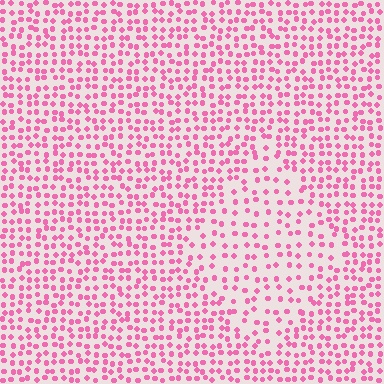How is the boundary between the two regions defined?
The boundary is defined by a change in element density (approximately 1.7x ratio). All elements are the same color, size, and shape.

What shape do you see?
I see a diamond.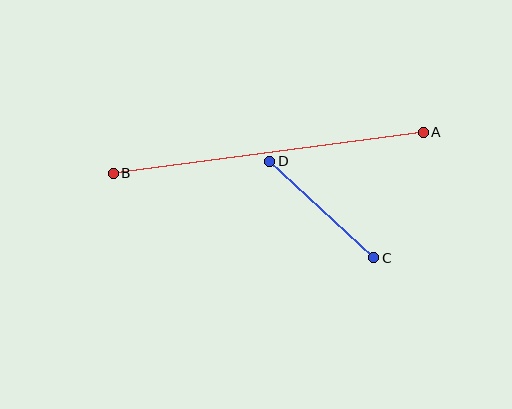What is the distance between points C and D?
The distance is approximately 142 pixels.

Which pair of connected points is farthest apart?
Points A and B are farthest apart.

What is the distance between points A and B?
The distance is approximately 313 pixels.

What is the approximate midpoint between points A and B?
The midpoint is at approximately (268, 153) pixels.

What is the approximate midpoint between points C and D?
The midpoint is at approximately (322, 210) pixels.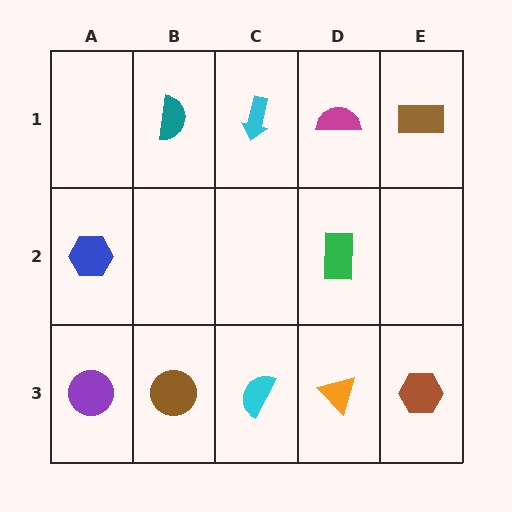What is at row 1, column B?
A teal semicircle.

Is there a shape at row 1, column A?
No, that cell is empty.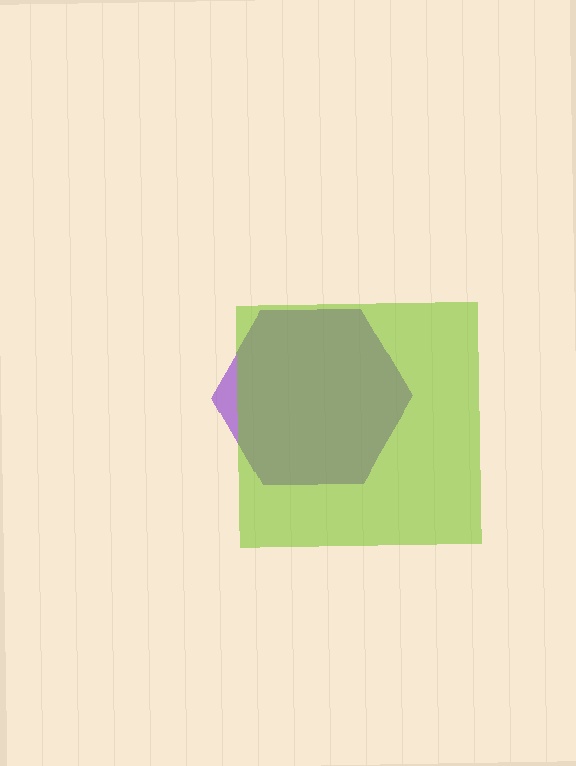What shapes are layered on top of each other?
The layered shapes are: a purple hexagon, a lime square.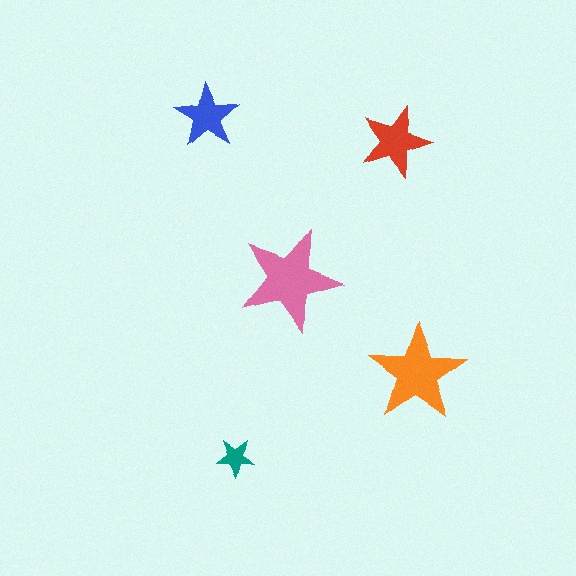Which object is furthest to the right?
The orange star is rightmost.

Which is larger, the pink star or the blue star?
The pink one.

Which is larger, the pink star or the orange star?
The pink one.